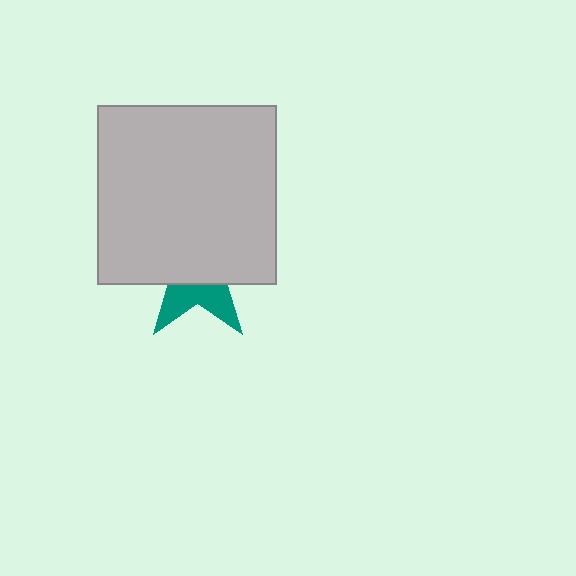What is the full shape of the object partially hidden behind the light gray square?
The partially hidden object is a teal star.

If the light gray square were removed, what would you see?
You would see the complete teal star.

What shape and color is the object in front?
The object in front is a light gray square.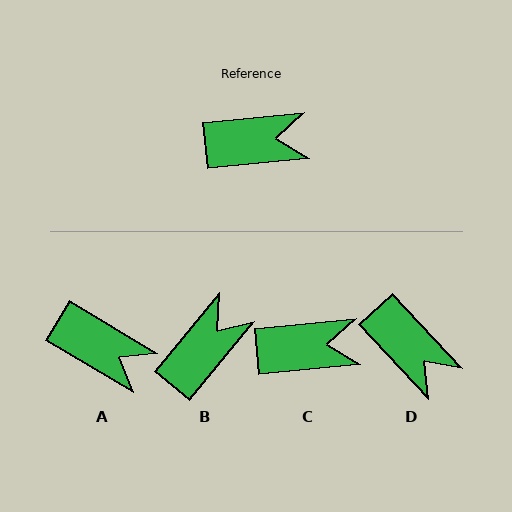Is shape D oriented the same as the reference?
No, it is off by about 53 degrees.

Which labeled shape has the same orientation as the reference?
C.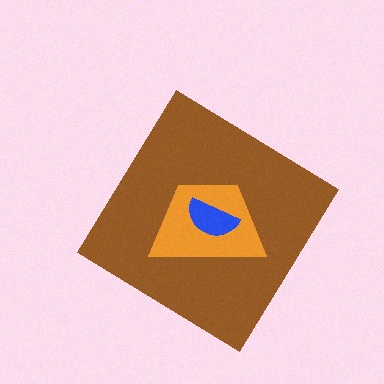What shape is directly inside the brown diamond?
The orange trapezoid.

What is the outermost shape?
The brown diamond.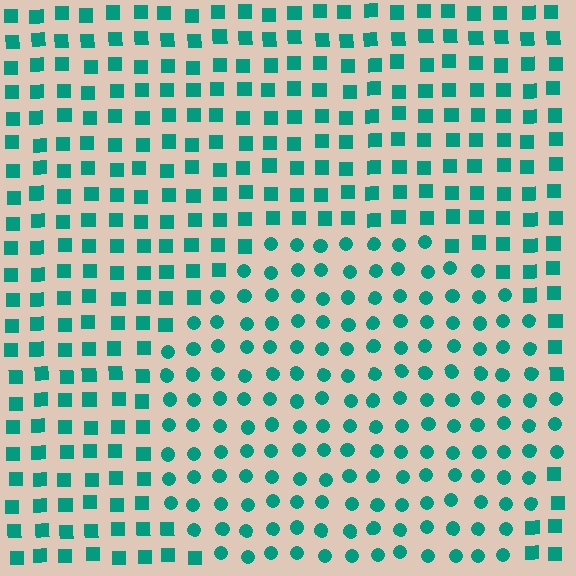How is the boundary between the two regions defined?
The boundary is defined by a change in element shape: circles inside vs. squares outside. All elements share the same color and spacing.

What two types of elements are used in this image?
The image uses circles inside the circle region and squares outside it.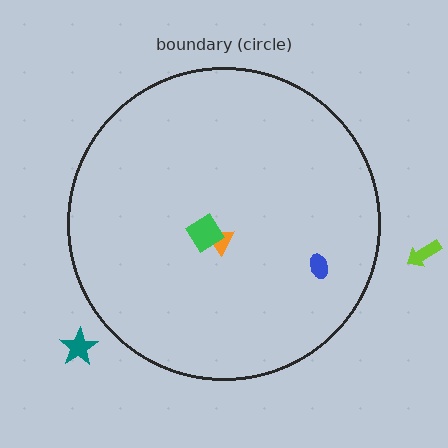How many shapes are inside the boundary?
3 inside, 2 outside.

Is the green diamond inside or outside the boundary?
Inside.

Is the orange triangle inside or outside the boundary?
Inside.